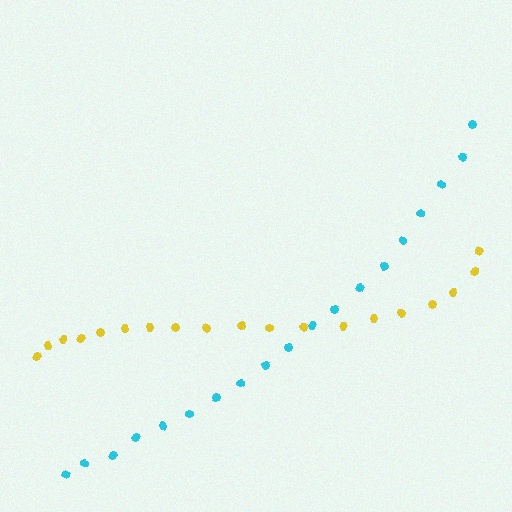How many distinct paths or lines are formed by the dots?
There are 2 distinct paths.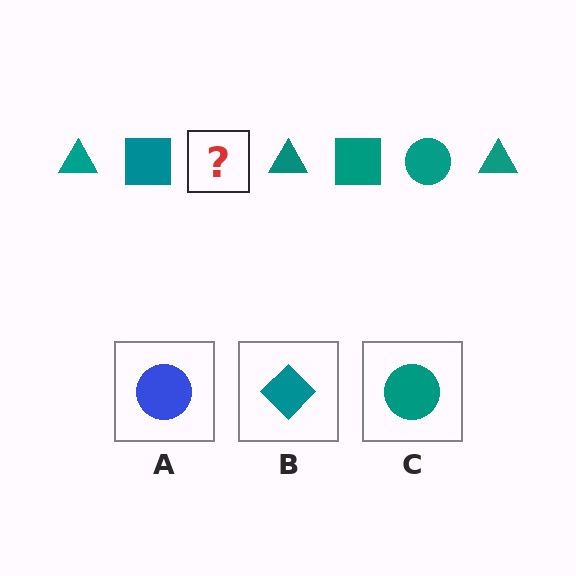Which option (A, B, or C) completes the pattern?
C.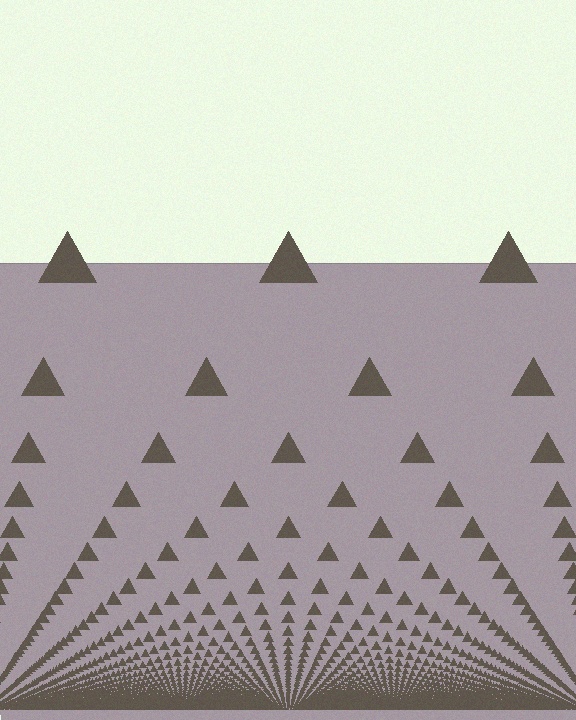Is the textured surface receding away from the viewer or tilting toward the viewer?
The surface appears to tilt toward the viewer. Texture elements get larger and sparser toward the top.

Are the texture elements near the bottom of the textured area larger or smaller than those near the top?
Smaller. The gradient is inverted — elements near the bottom are smaller and denser.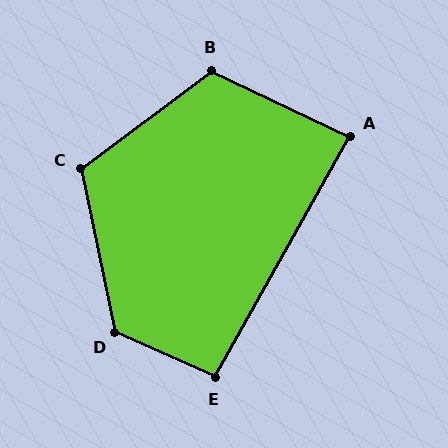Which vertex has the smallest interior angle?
A, at approximately 86 degrees.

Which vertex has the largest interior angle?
D, at approximately 126 degrees.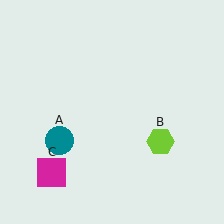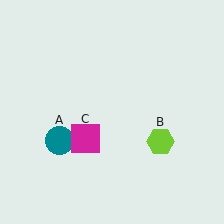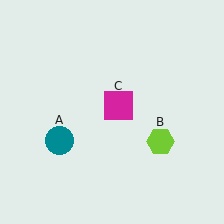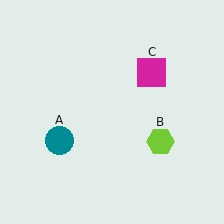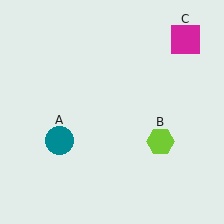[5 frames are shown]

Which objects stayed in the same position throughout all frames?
Teal circle (object A) and lime hexagon (object B) remained stationary.